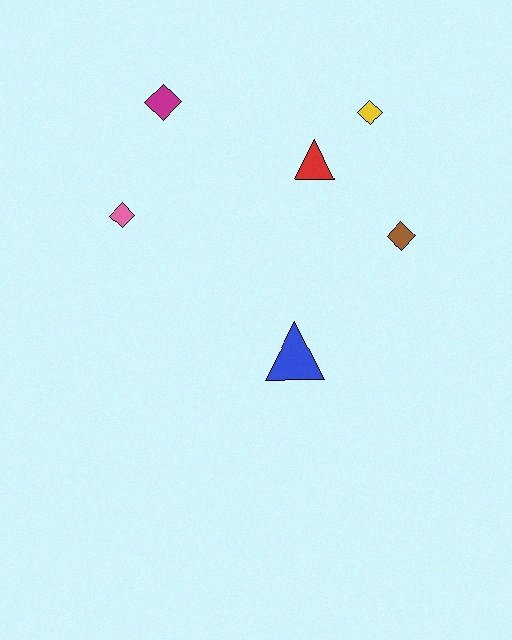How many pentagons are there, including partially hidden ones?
There are no pentagons.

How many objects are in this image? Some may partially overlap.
There are 6 objects.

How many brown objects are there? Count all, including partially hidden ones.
There is 1 brown object.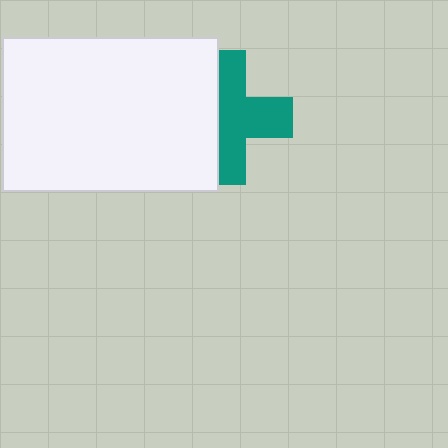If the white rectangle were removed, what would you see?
You would see the complete teal cross.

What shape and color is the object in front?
The object in front is a white rectangle.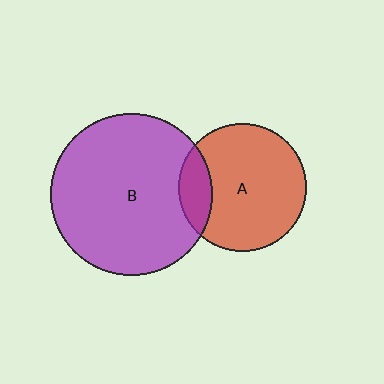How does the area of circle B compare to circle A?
Approximately 1.6 times.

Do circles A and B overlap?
Yes.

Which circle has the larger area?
Circle B (purple).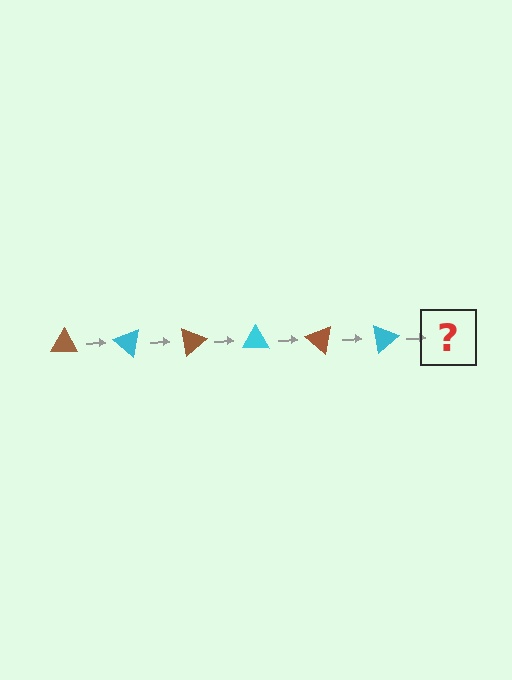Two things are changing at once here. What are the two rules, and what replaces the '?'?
The two rules are that it rotates 40 degrees each step and the color cycles through brown and cyan. The '?' should be a brown triangle, rotated 240 degrees from the start.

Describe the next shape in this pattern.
It should be a brown triangle, rotated 240 degrees from the start.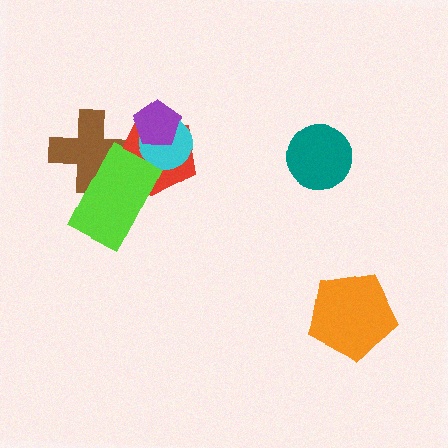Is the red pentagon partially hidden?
Yes, it is partially covered by another shape.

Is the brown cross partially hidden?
Yes, it is partially covered by another shape.